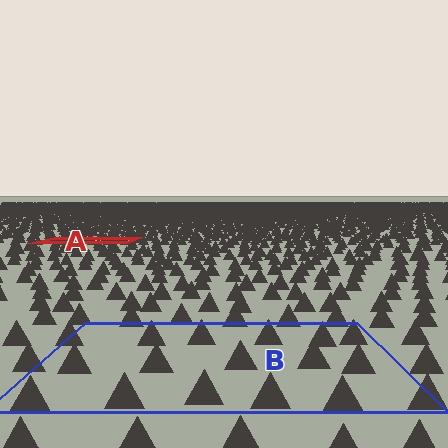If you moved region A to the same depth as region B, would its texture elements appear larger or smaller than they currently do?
They would appear larger. At a closer depth, the same texture elements are projected at a bigger on-screen size.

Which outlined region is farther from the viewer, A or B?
Region A is farther from the viewer — the texture elements inside it appear smaller and more densely packed.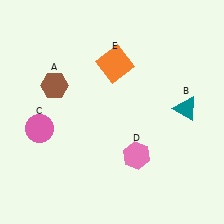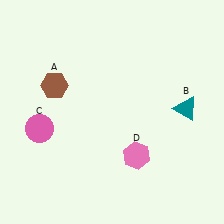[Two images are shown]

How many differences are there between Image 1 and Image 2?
There is 1 difference between the two images.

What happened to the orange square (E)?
The orange square (E) was removed in Image 2. It was in the top-right area of Image 1.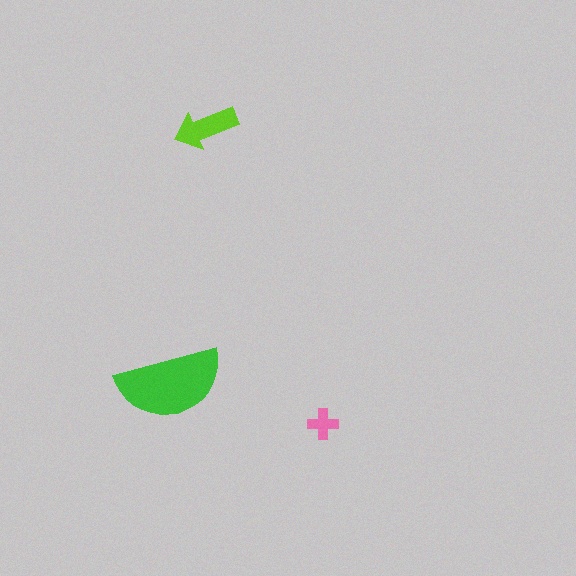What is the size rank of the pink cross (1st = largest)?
3rd.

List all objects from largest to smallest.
The green semicircle, the lime arrow, the pink cross.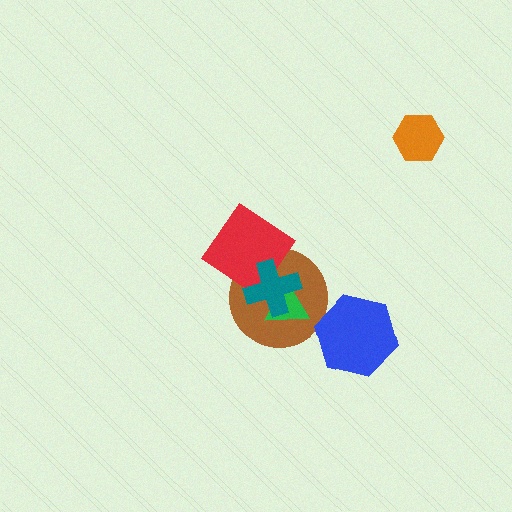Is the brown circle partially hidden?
Yes, it is partially covered by another shape.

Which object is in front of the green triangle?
The teal cross is in front of the green triangle.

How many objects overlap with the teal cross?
3 objects overlap with the teal cross.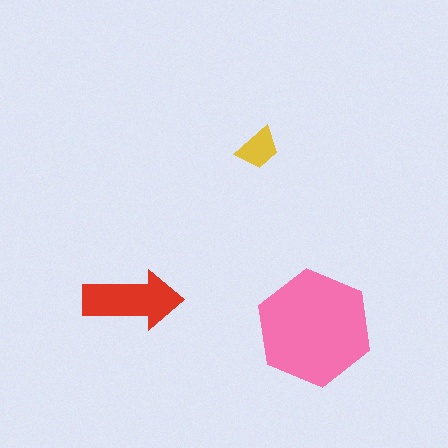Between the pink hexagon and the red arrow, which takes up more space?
The pink hexagon.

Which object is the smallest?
The yellow trapezoid.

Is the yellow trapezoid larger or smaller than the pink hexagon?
Smaller.